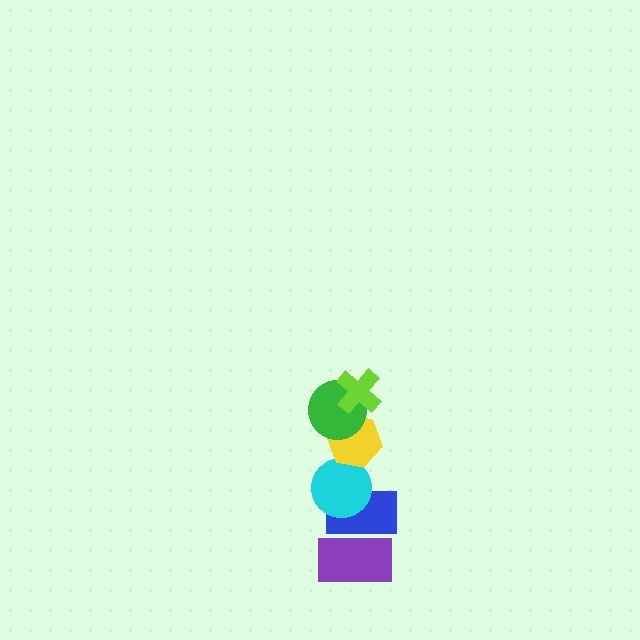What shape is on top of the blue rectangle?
The cyan circle is on top of the blue rectangle.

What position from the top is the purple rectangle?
The purple rectangle is 6th from the top.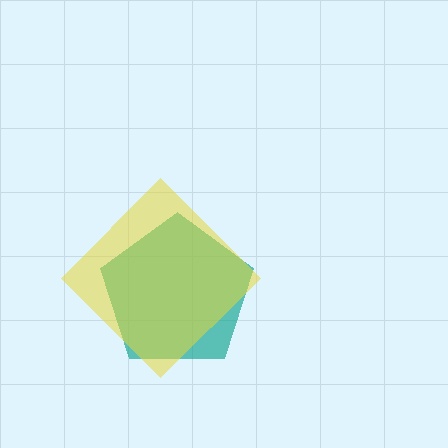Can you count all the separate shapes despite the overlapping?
Yes, there are 2 separate shapes.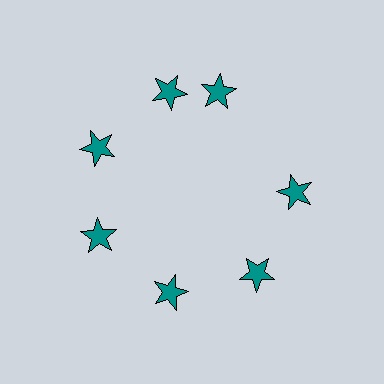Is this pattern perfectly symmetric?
No. The 7 teal stars are arranged in a ring, but one element near the 1 o'clock position is rotated out of alignment along the ring, breaking the 7-fold rotational symmetry.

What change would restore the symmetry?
The symmetry would be restored by rotating it back into even spacing with its neighbors so that all 7 stars sit at equal angles and equal distance from the center.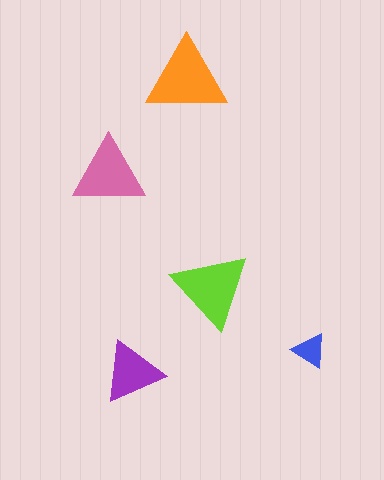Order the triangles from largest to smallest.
the orange one, the lime one, the pink one, the purple one, the blue one.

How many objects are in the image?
There are 5 objects in the image.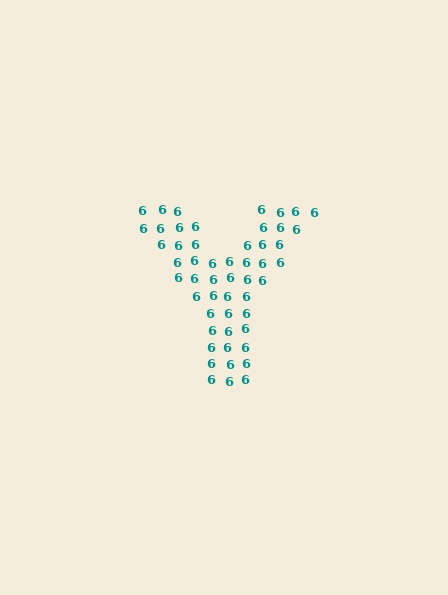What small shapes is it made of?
It is made of small digit 6's.